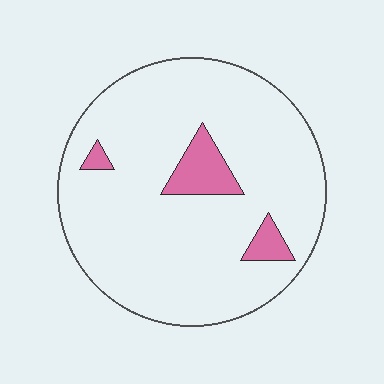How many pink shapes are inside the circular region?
3.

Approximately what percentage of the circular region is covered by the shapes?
Approximately 10%.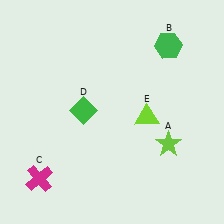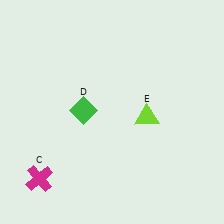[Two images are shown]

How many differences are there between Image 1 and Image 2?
There are 2 differences between the two images.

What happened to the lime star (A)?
The lime star (A) was removed in Image 2. It was in the bottom-right area of Image 1.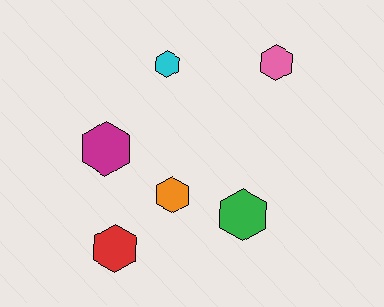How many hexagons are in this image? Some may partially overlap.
There are 6 hexagons.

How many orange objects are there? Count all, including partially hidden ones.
There is 1 orange object.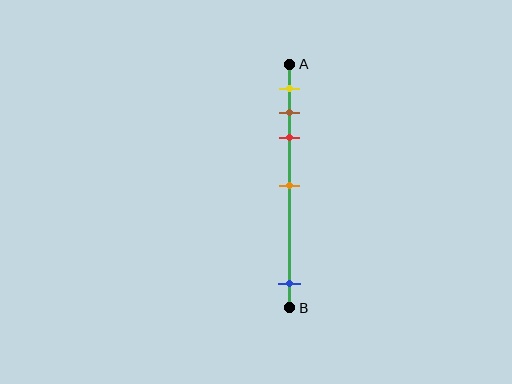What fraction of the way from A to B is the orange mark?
The orange mark is approximately 50% (0.5) of the way from A to B.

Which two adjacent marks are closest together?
The brown and red marks are the closest adjacent pair.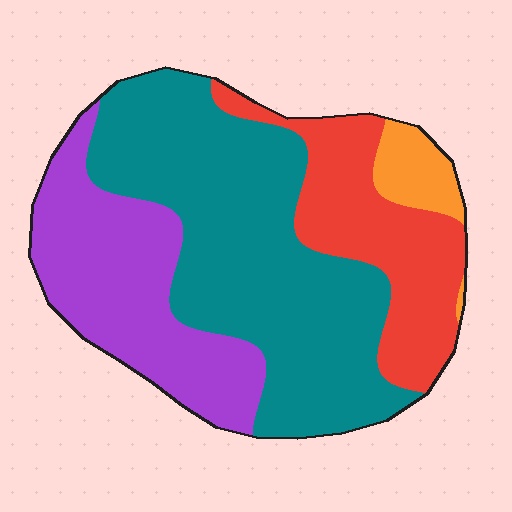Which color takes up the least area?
Orange, at roughly 5%.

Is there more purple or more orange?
Purple.